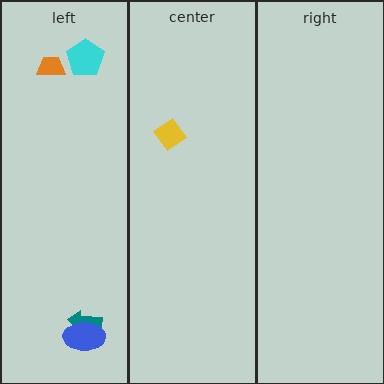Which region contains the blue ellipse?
The left region.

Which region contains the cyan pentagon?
The left region.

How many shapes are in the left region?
4.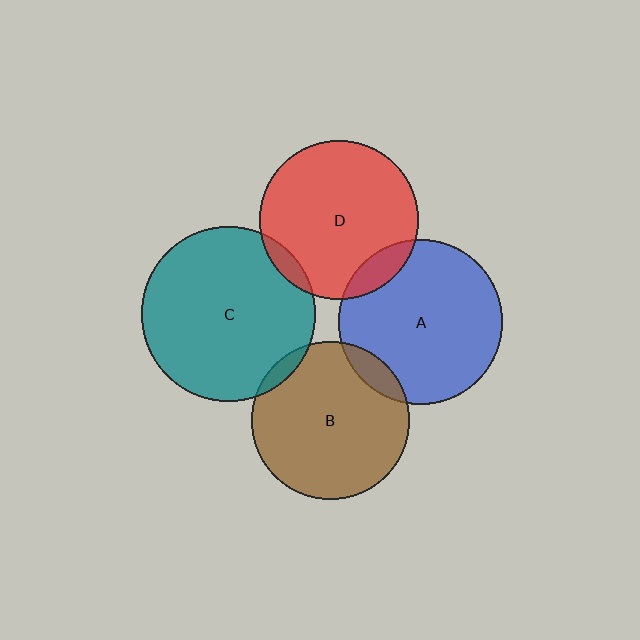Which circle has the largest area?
Circle C (teal).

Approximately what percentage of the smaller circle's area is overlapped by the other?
Approximately 10%.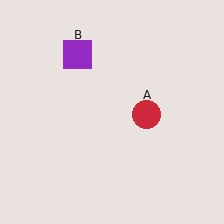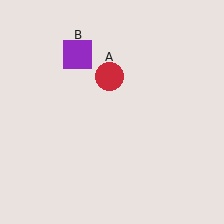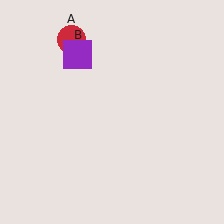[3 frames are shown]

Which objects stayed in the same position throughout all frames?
Purple square (object B) remained stationary.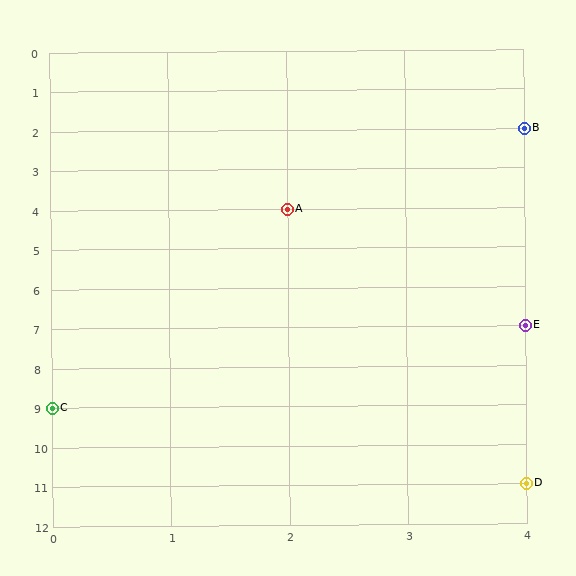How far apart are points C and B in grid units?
Points C and B are 4 columns and 7 rows apart (about 8.1 grid units diagonally).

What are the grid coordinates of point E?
Point E is at grid coordinates (4, 7).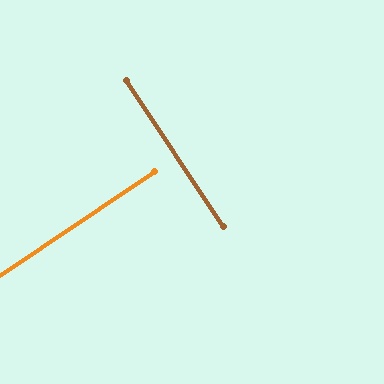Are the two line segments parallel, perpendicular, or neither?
Perpendicular — they meet at approximately 90°.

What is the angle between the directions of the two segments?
Approximately 90 degrees.